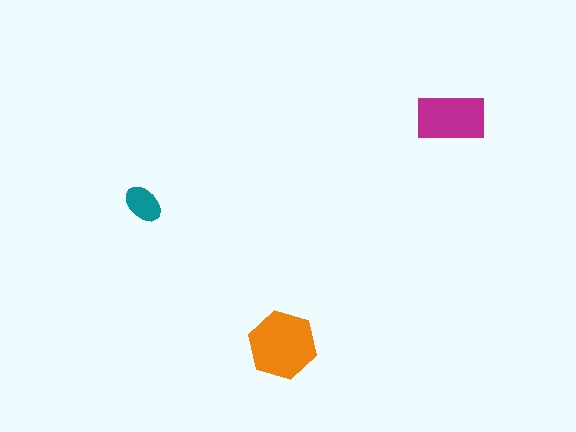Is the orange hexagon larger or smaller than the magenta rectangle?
Larger.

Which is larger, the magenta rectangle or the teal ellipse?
The magenta rectangle.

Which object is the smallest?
The teal ellipse.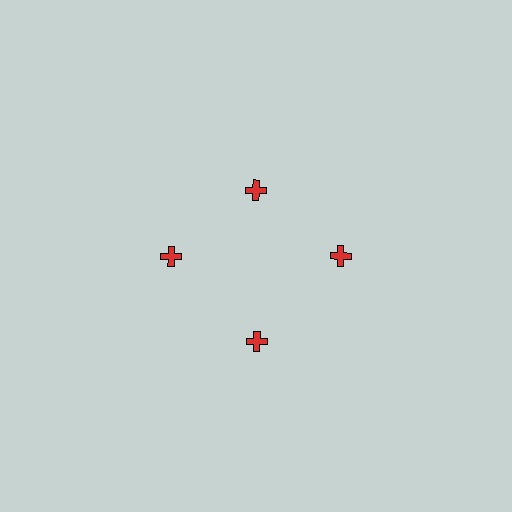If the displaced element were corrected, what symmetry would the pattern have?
It would have 4-fold rotational symmetry — the pattern would map onto itself every 90 degrees.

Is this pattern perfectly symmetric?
No. The 4 red crosses are arranged in a ring, but one element near the 12 o'clock position is pulled inward toward the center, breaking the 4-fold rotational symmetry.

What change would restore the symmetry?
The symmetry would be restored by moving it outward, back onto the ring so that all 4 crosses sit at equal angles and equal distance from the center.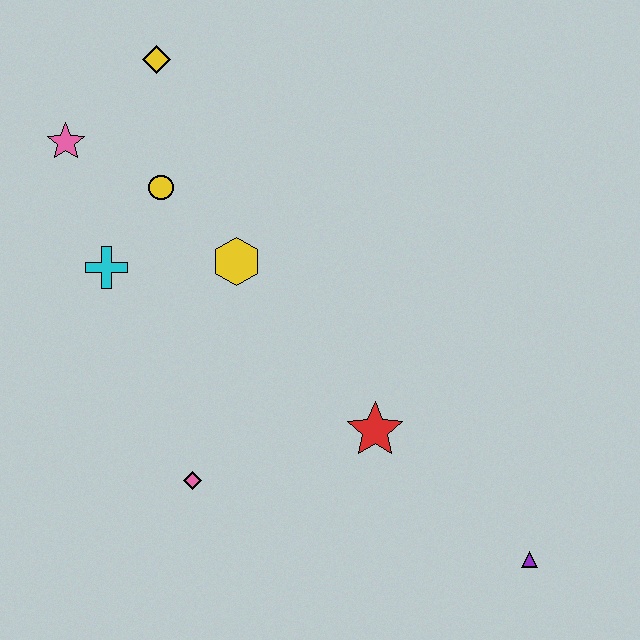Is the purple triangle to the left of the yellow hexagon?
No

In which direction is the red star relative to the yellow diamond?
The red star is below the yellow diamond.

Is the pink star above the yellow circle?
Yes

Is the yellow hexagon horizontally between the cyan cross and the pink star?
No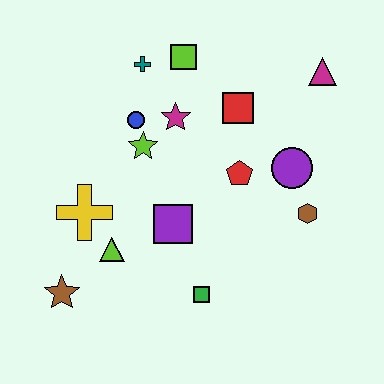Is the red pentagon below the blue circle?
Yes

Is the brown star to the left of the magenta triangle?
Yes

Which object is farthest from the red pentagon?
The brown star is farthest from the red pentagon.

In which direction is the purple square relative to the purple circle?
The purple square is to the left of the purple circle.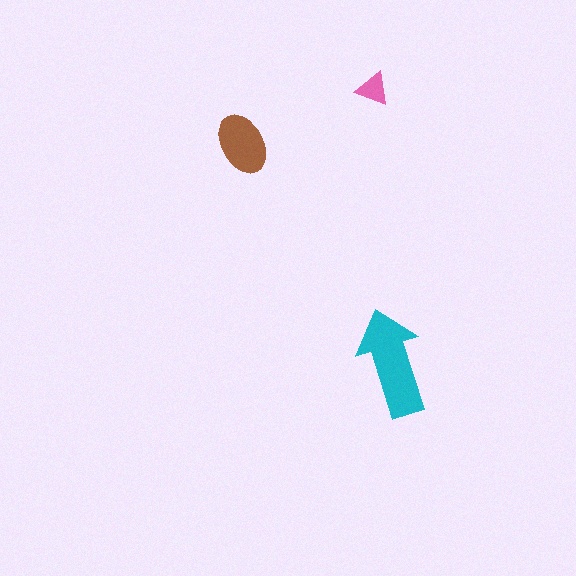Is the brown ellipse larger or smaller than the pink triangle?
Larger.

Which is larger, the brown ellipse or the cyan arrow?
The cyan arrow.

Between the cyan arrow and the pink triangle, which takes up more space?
The cyan arrow.